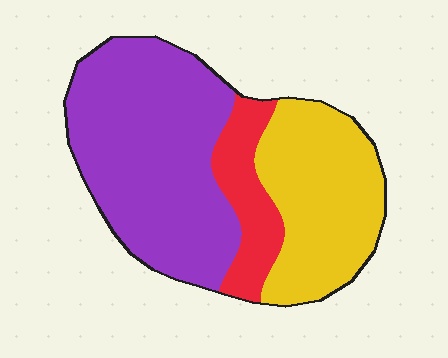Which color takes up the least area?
Red, at roughly 15%.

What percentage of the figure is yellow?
Yellow takes up about one third (1/3) of the figure.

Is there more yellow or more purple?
Purple.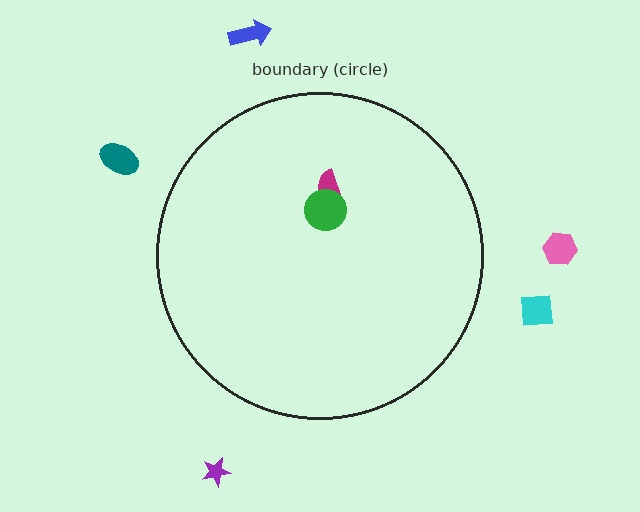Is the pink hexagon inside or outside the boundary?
Outside.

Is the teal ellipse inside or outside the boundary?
Outside.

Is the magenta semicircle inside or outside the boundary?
Inside.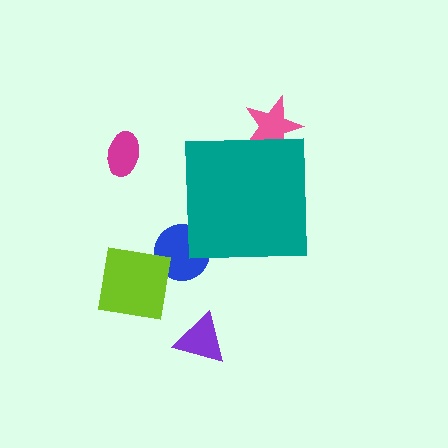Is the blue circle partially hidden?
Yes, the blue circle is partially hidden behind the teal square.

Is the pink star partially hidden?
Yes, the pink star is partially hidden behind the teal square.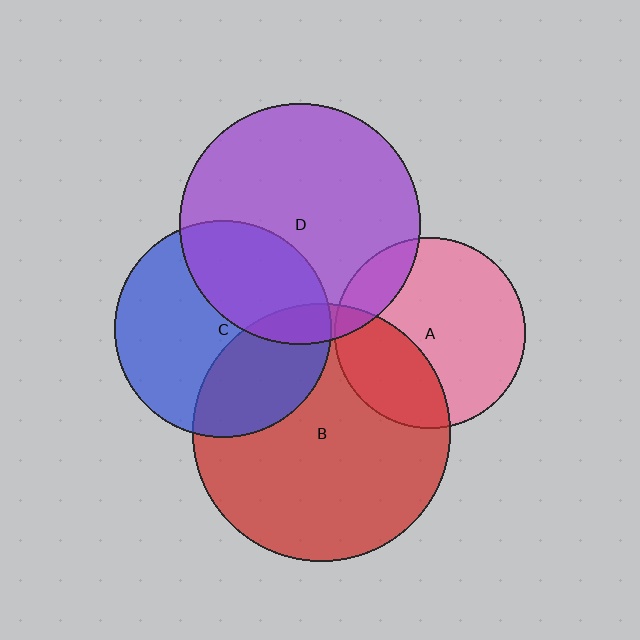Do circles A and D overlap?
Yes.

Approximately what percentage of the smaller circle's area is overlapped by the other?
Approximately 15%.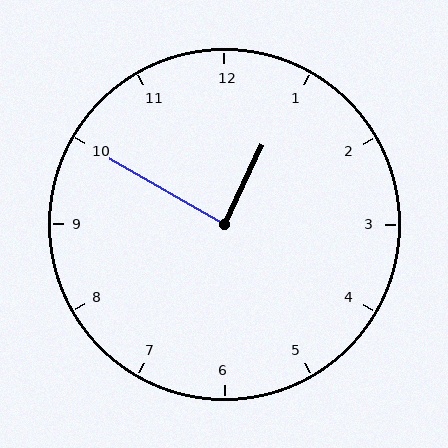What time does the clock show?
12:50.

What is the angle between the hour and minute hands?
Approximately 85 degrees.